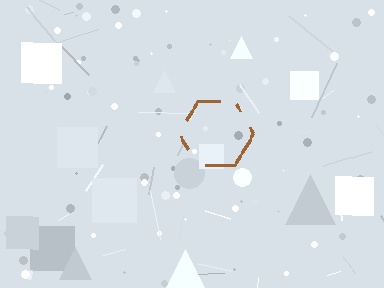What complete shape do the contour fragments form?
The contour fragments form a hexagon.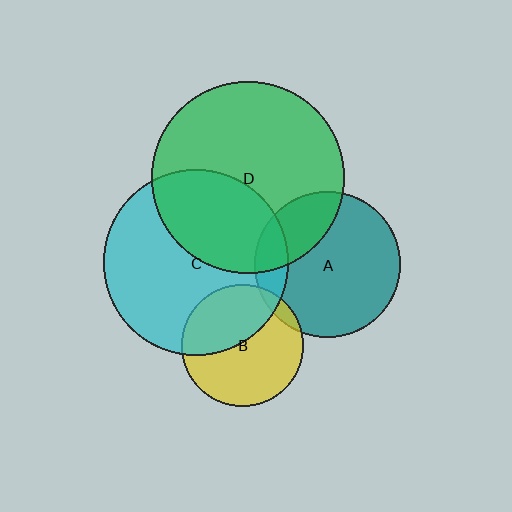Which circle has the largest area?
Circle D (green).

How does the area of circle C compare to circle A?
Approximately 1.6 times.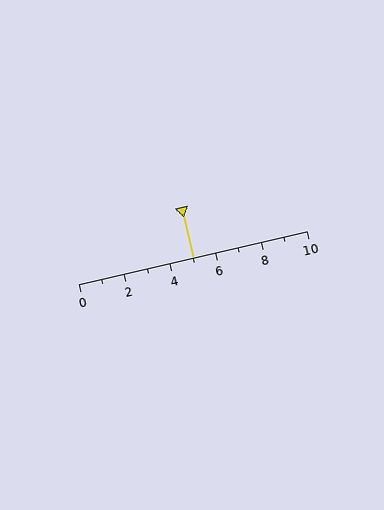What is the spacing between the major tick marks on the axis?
The major ticks are spaced 2 apart.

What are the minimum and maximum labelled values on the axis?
The axis runs from 0 to 10.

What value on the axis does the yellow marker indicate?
The marker indicates approximately 5.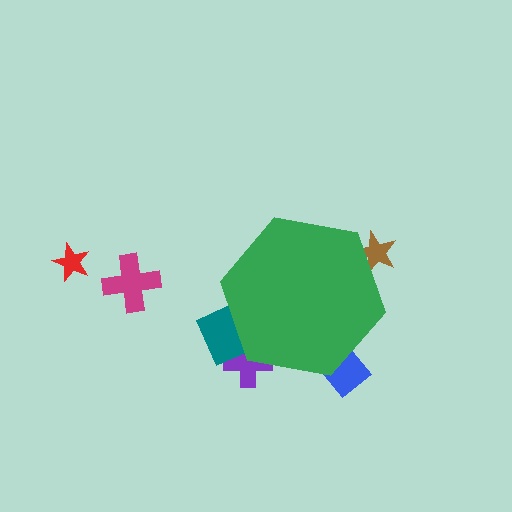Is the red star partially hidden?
No, the red star is fully visible.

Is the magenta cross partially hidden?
No, the magenta cross is fully visible.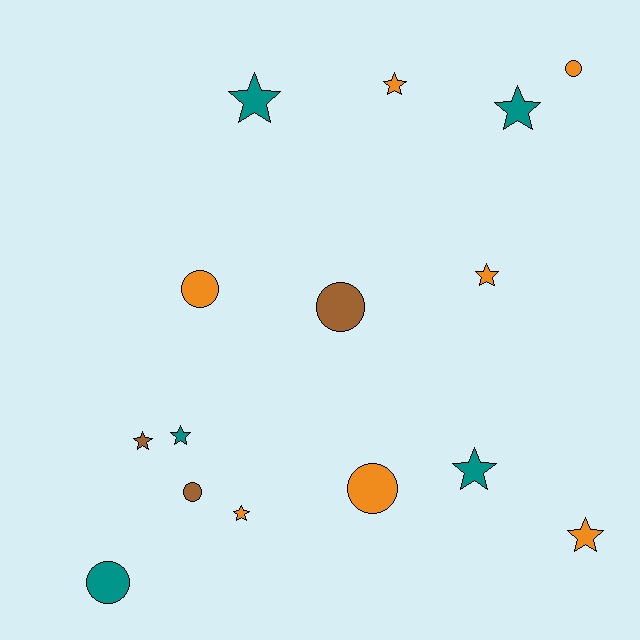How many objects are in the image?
There are 15 objects.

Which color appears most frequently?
Orange, with 7 objects.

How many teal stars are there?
There are 4 teal stars.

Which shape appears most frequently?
Star, with 9 objects.